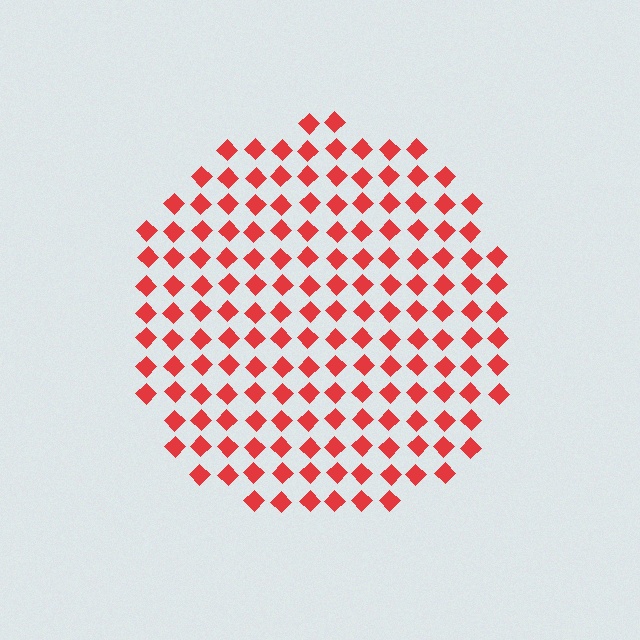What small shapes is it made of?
It is made of small diamonds.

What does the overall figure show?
The overall figure shows a circle.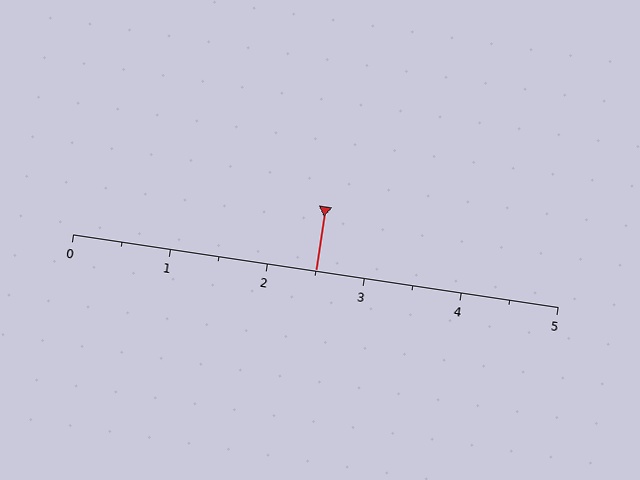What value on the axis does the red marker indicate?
The marker indicates approximately 2.5.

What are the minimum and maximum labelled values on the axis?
The axis runs from 0 to 5.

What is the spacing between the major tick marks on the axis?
The major ticks are spaced 1 apart.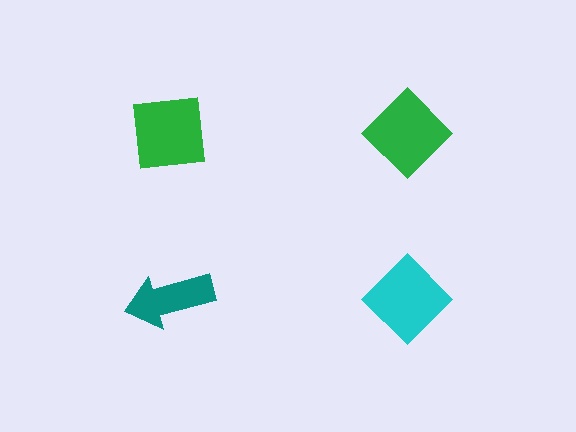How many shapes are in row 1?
2 shapes.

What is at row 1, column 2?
A green diamond.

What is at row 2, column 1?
A teal arrow.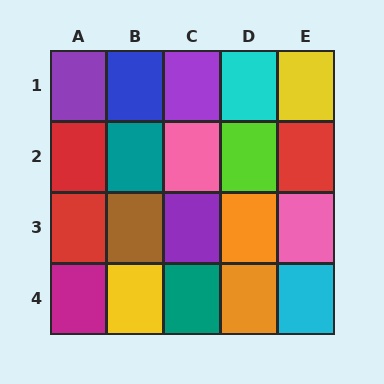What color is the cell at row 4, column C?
Teal.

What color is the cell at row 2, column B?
Teal.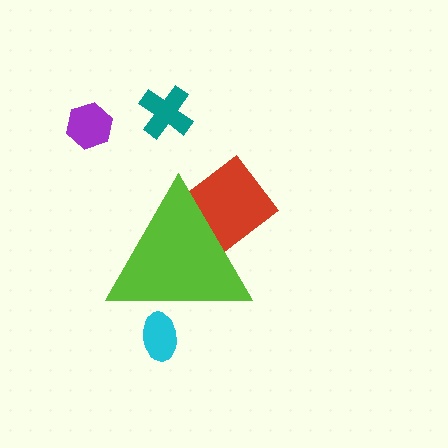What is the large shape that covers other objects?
A lime triangle.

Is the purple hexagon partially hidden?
No, the purple hexagon is fully visible.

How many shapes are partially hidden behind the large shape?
2 shapes are partially hidden.